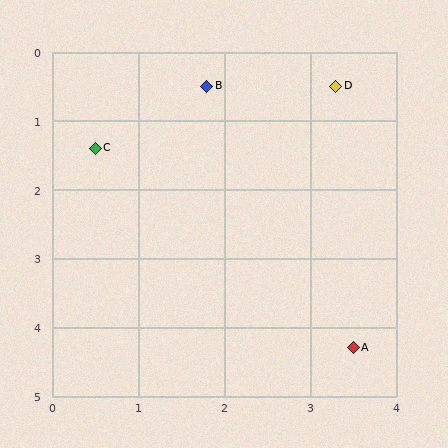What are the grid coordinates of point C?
Point C is at approximately (0.5, 1.4).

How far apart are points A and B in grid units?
Points A and B are about 4.2 grid units apart.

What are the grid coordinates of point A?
Point A is at approximately (3.5, 4.3).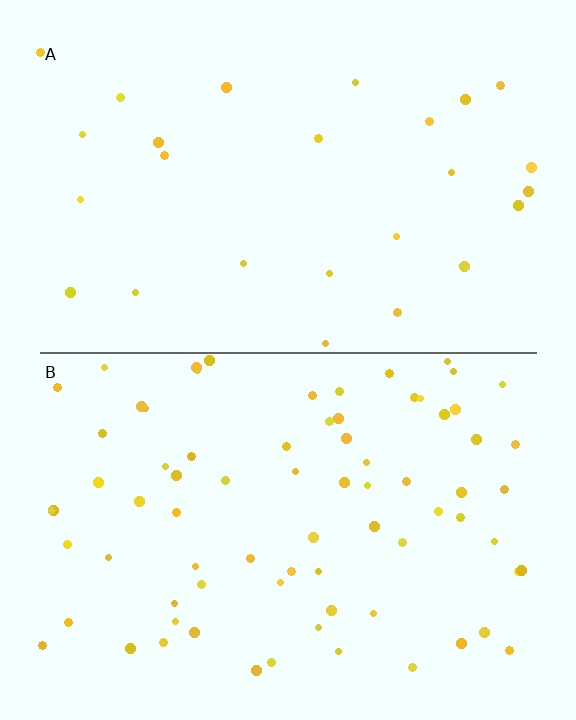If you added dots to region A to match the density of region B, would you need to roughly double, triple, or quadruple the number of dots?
Approximately triple.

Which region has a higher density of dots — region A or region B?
B (the bottom).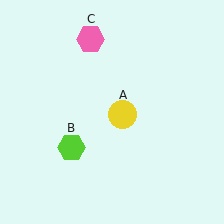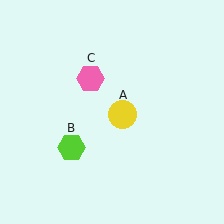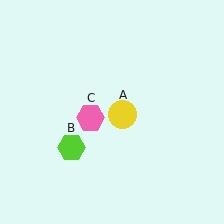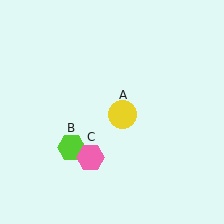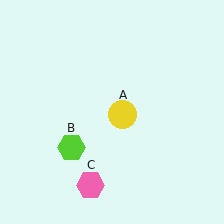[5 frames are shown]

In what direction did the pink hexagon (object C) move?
The pink hexagon (object C) moved down.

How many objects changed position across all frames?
1 object changed position: pink hexagon (object C).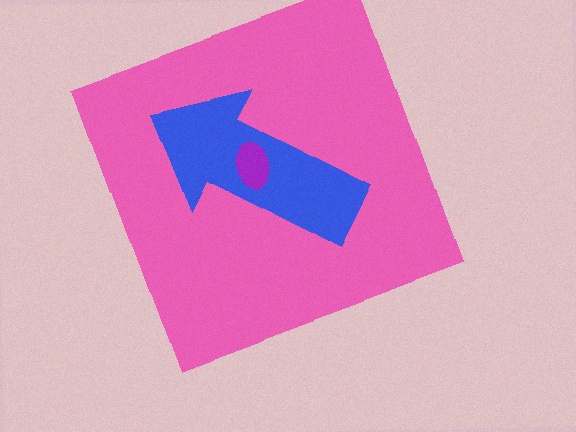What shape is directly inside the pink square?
The blue arrow.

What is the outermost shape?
The pink square.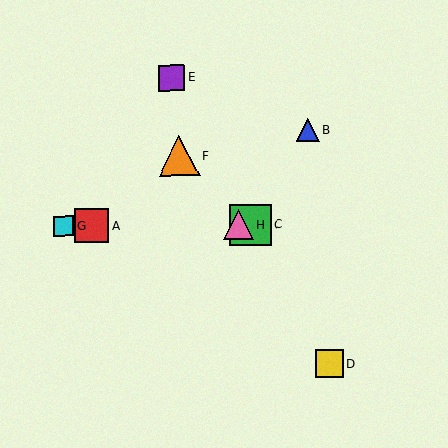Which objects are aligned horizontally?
Objects A, C, G, H are aligned horizontally.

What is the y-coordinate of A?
Object A is at y≈226.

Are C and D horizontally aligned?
No, C is at y≈225 and D is at y≈364.